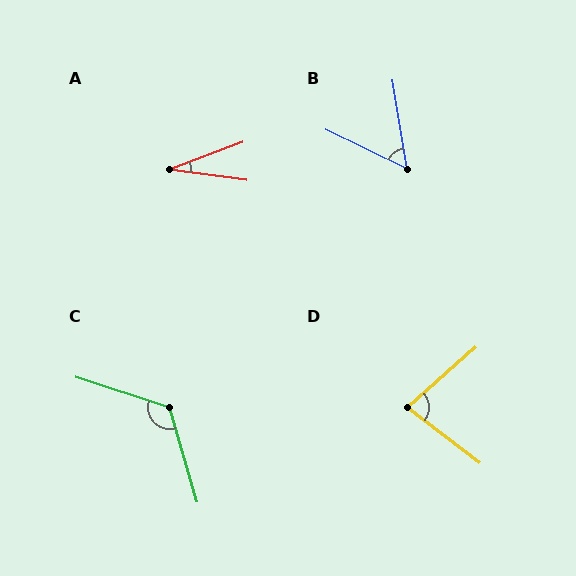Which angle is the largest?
C, at approximately 124 degrees.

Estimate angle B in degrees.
Approximately 55 degrees.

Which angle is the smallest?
A, at approximately 28 degrees.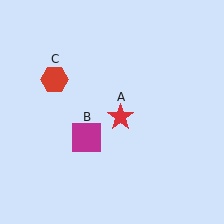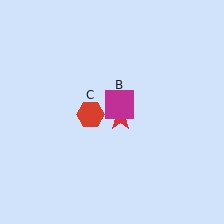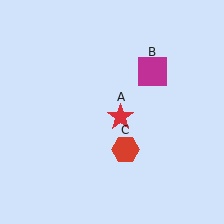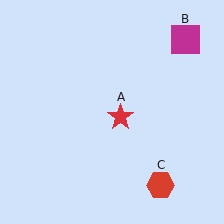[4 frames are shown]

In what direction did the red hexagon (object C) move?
The red hexagon (object C) moved down and to the right.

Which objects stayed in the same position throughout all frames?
Red star (object A) remained stationary.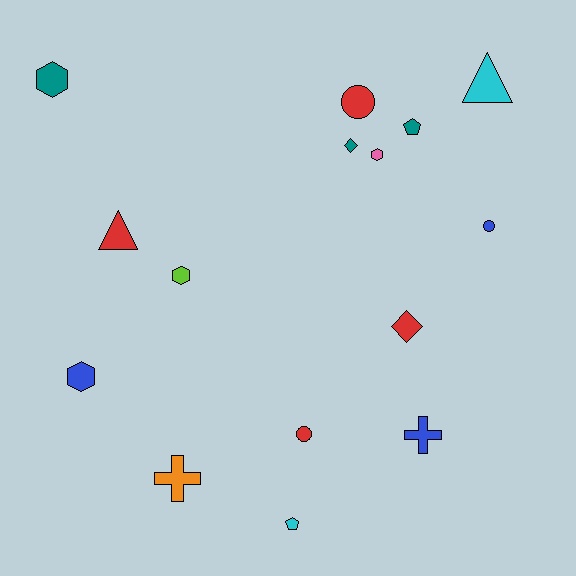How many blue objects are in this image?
There are 3 blue objects.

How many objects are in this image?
There are 15 objects.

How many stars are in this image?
There are no stars.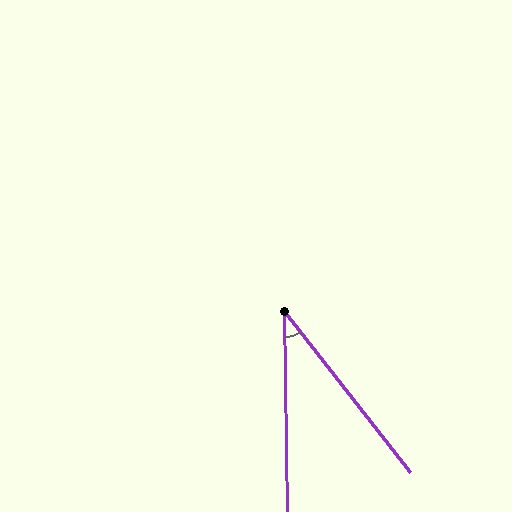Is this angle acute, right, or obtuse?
It is acute.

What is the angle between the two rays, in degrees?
Approximately 37 degrees.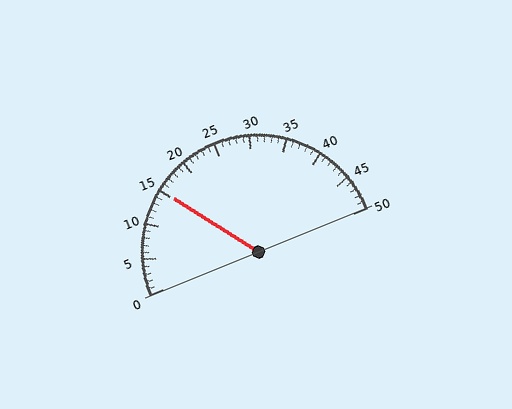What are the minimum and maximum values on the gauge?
The gauge ranges from 0 to 50.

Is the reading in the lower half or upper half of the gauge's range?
The reading is in the lower half of the range (0 to 50).